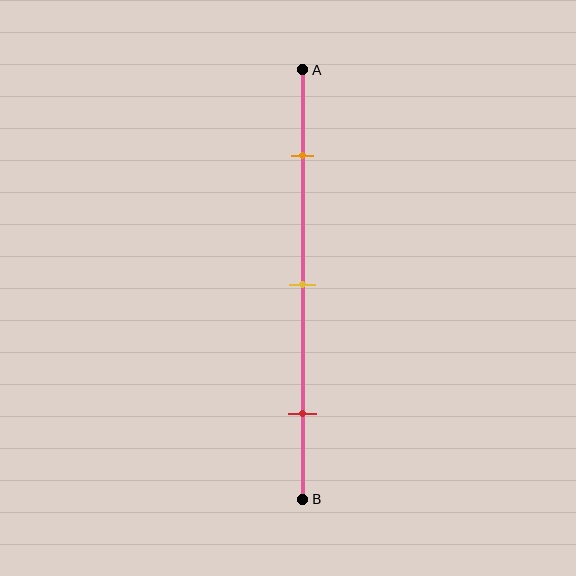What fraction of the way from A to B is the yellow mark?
The yellow mark is approximately 50% (0.5) of the way from A to B.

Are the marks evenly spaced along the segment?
Yes, the marks are approximately evenly spaced.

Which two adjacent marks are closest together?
The orange and yellow marks are the closest adjacent pair.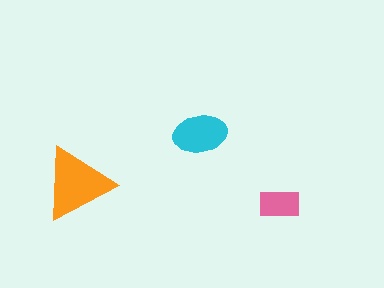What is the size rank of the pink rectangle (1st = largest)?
3rd.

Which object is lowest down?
The pink rectangle is bottommost.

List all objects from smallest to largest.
The pink rectangle, the cyan ellipse, the orange triangle.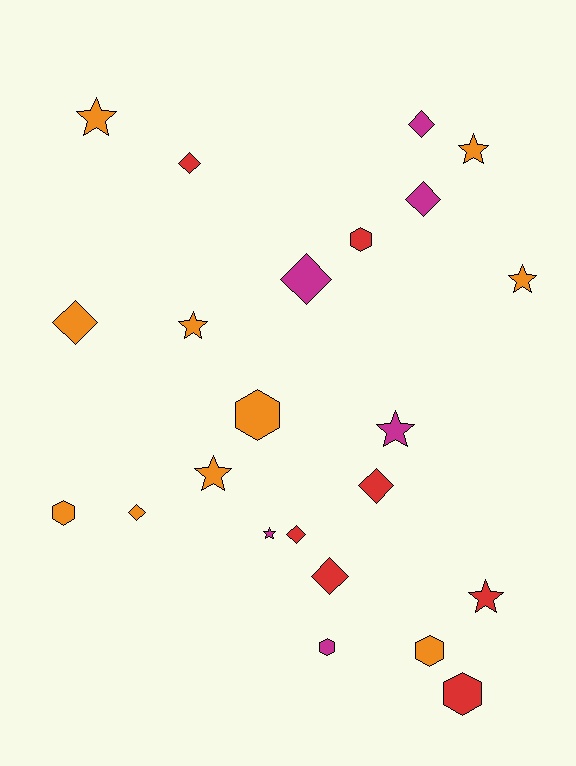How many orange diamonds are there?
There are 2 orange diamonds.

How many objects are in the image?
There are 23 objects.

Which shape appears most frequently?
Diamond, with 9 objects.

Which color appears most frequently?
Orange, with 10 objects.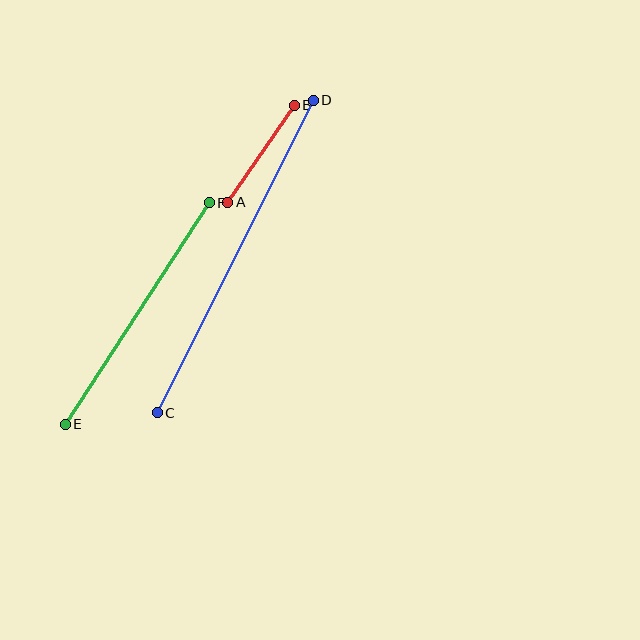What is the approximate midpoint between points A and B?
The midpoint is at approximately (261, 154) pixels.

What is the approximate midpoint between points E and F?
The midpoint is at approximately (137, 313) pixels.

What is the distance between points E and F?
The distance is approximately 264 pixels.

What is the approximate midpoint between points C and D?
The midpoint is at approximately (235, 257) pixels.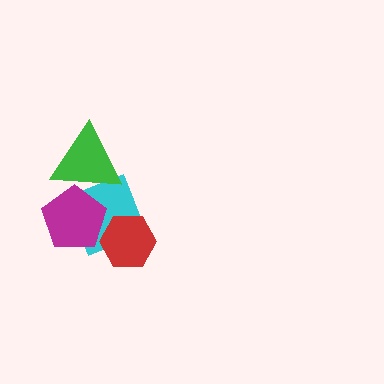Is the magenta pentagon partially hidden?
No, no other shape covers it.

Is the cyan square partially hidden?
Yes, it is partially covered by another shape.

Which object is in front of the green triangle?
The magenta pentagon is in front of the green triangle.